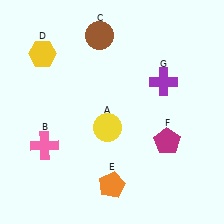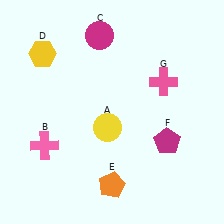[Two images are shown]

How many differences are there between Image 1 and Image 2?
There are 2 differences between the two images.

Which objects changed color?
C changed from brown to magenta. G changed from purple to pink.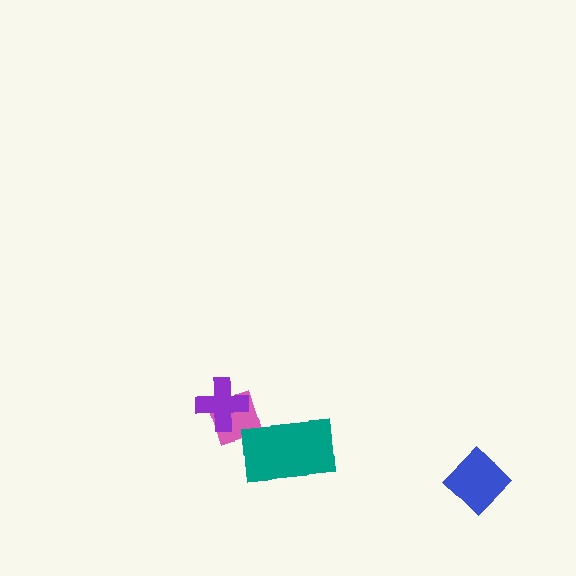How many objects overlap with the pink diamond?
2 objects overlap with the pink diamond.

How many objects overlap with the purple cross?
1 object overlaps with the purple cross.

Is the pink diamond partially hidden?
Yes, it is partially covered by another shape.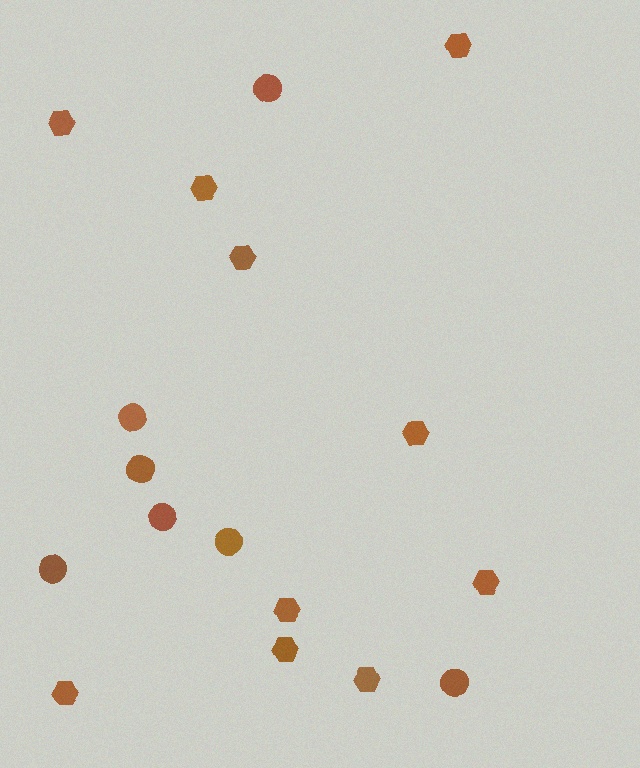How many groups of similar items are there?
There are 2 groups: one group of circles (7) and one group of hexagons (10).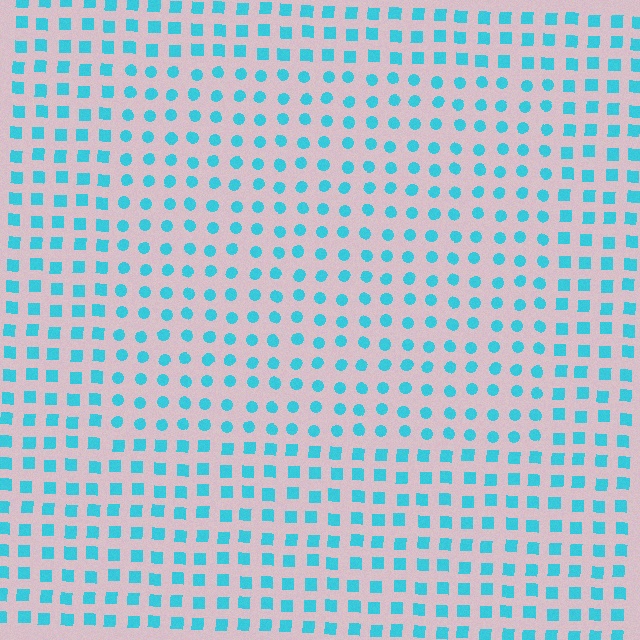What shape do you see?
I see a rectangle.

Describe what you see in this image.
The image is filled with small cyan elements arranged in a uniform grid. A rectangle-shaped region contains circles, while the surrounding area contains squares. The boundary is defined purely by the change in element shape.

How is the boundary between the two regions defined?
The boundary is defined by a change in element shape: circles inside vs. squares outside. All elements share the same color and spacing.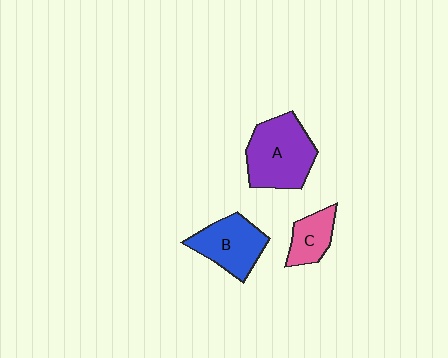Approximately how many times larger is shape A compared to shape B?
Approximately 1.3 times.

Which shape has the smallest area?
Shape C (pink).